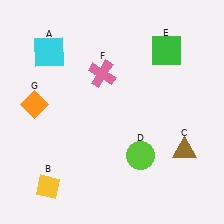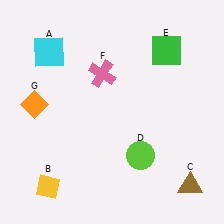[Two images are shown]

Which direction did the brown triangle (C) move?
The brown triangle (C) moved down.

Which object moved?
The brown triangle (C) moved down.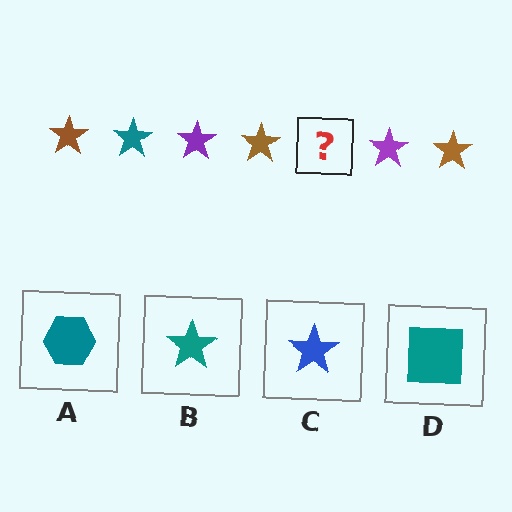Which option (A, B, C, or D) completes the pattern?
B.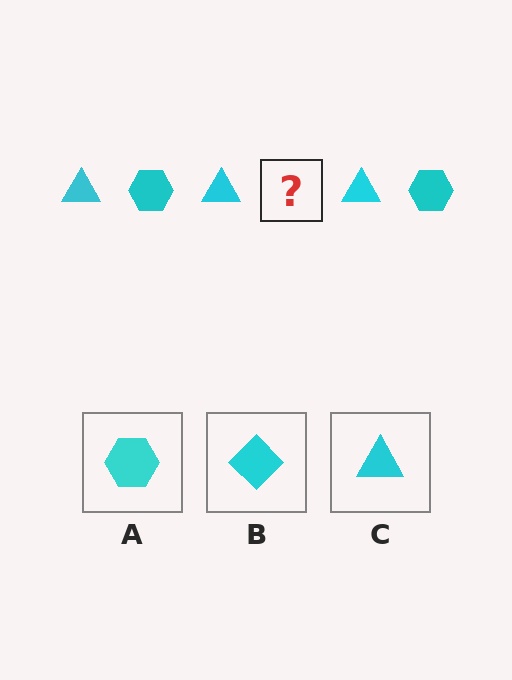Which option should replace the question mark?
Option A.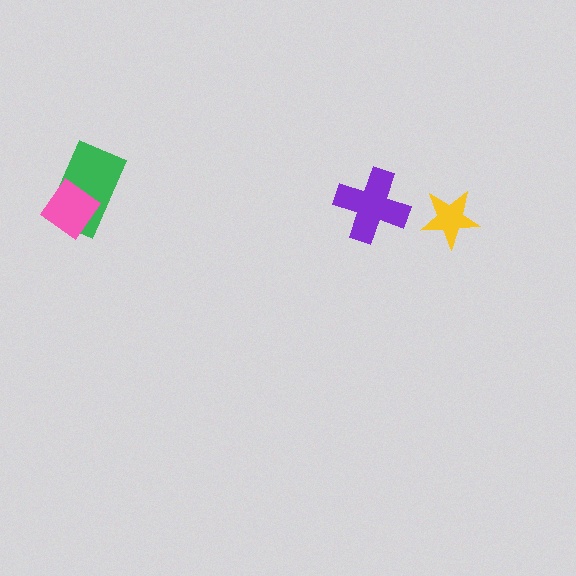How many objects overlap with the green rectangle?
1 object overlaps with the green rectangle.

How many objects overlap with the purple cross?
0 objects overlap with the purple cross.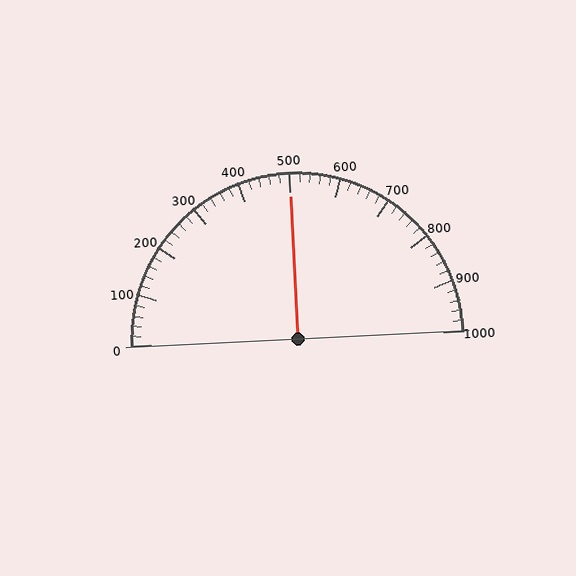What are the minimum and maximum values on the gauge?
The gauge ranges from 0 to 1000.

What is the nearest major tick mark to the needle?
The nearest major tick mark is 500.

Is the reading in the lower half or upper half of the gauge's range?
The reading is in the upper half of the range (0 to 1000).